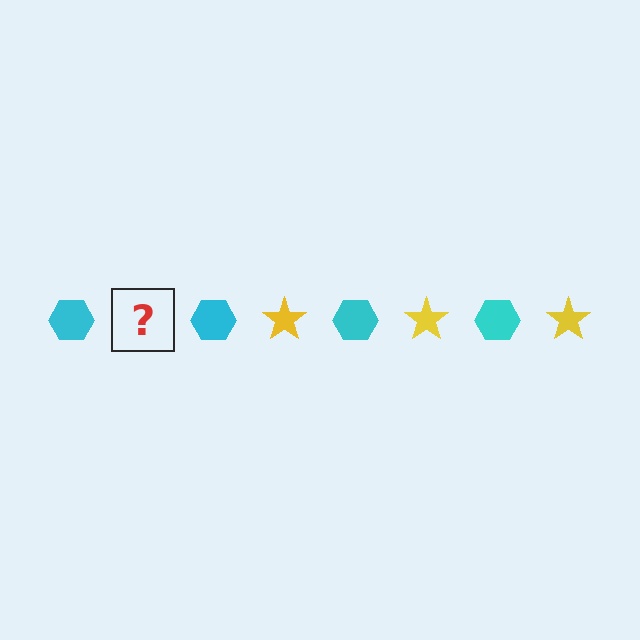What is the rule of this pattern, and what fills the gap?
The rule is that the pattern alternates between cyan hexagon and yellow star. The gap should be filled with a yellow star.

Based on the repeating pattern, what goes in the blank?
The blank should be a yellow star.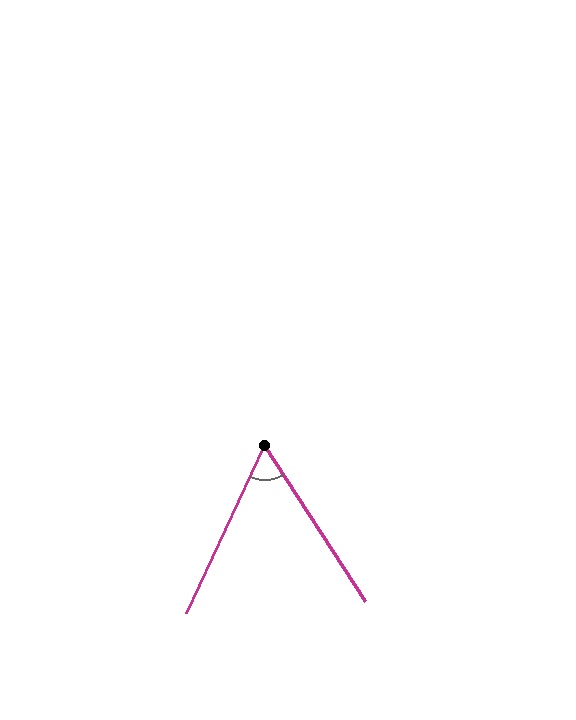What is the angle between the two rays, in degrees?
Approximately 58 degrees.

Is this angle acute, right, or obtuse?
It is acute.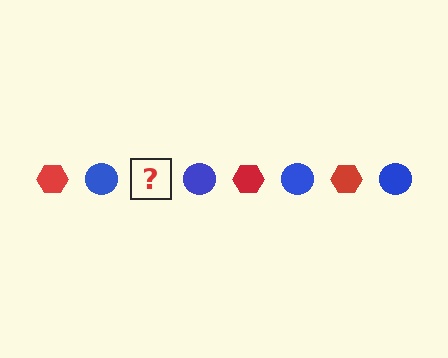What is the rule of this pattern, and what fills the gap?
The rule is that the pattern alternates between red hexagon and blue circle. The gap should be filled with a red hexagon.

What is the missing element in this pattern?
The missing element is a red hexagon.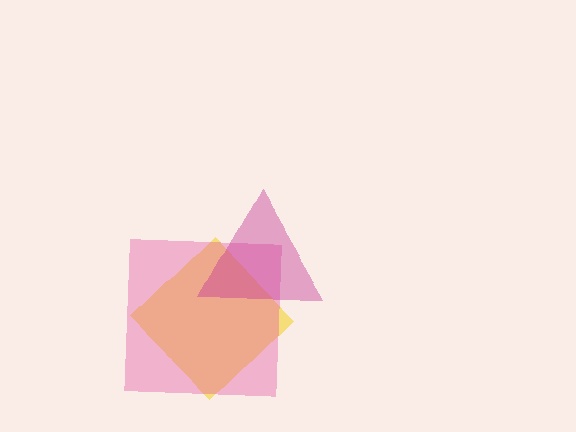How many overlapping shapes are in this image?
There are 3 overlapping shapes in the image.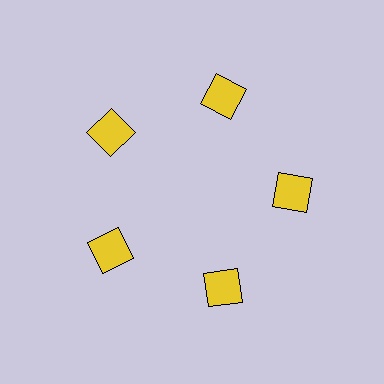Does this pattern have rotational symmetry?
Yes, this pattern has 5-fold rotational symmetry. It looks the same after rotating 72 degrees around the center.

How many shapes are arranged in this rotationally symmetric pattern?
There are 5 shapes, arranged in 5 groups of 1.